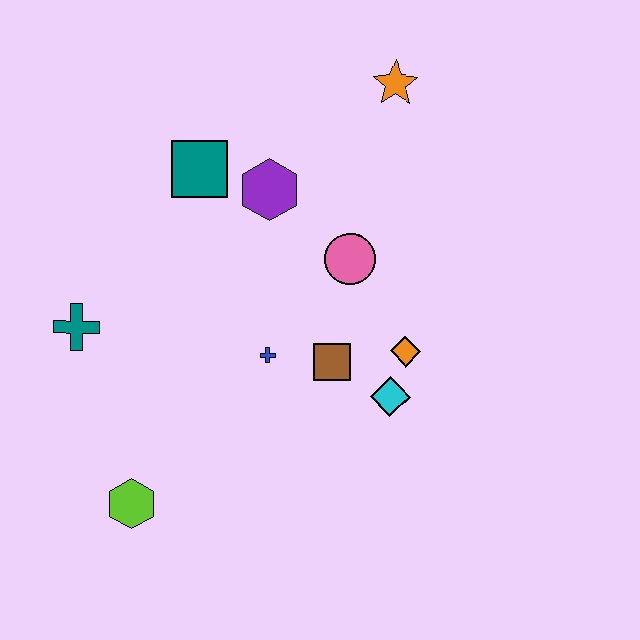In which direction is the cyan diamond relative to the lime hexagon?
The cyan diamond is to the right of the lime hexagon.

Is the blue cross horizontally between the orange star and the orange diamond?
No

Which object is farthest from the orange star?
The lime hexagon is farthest from the orange star.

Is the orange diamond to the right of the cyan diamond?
Yes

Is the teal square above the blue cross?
Yes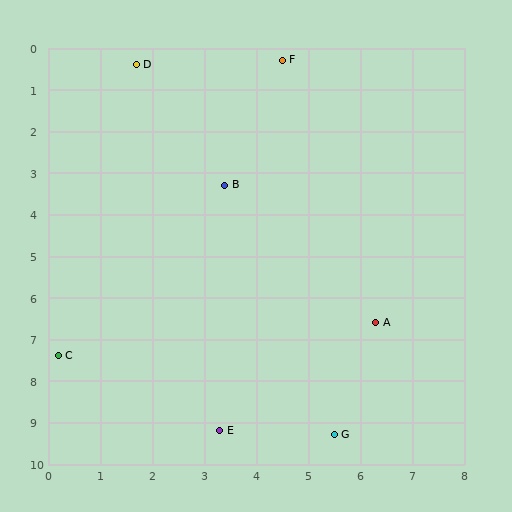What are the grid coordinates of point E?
Point E is at approximately (3.3, 9.2).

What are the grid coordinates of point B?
Point B is at approximately (3.4, 3.3).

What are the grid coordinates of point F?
Point F is at approximately (4.5, 0.3).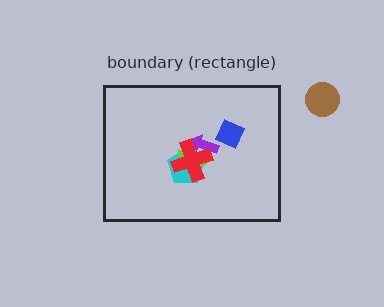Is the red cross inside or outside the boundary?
Inside.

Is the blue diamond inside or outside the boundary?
Inside.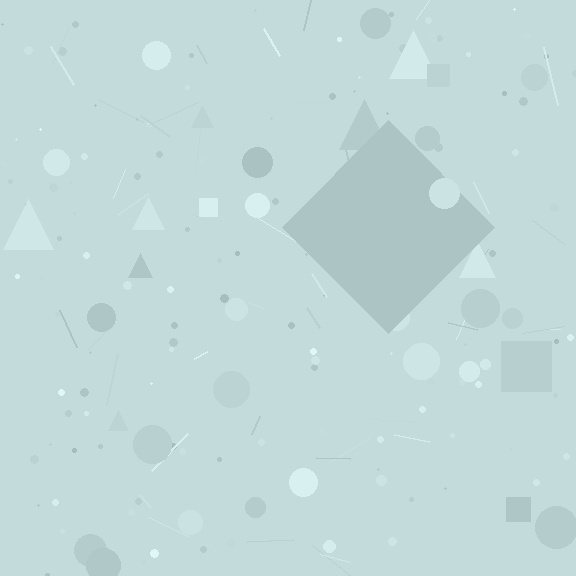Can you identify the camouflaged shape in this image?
The camouflaged shape is a diamond.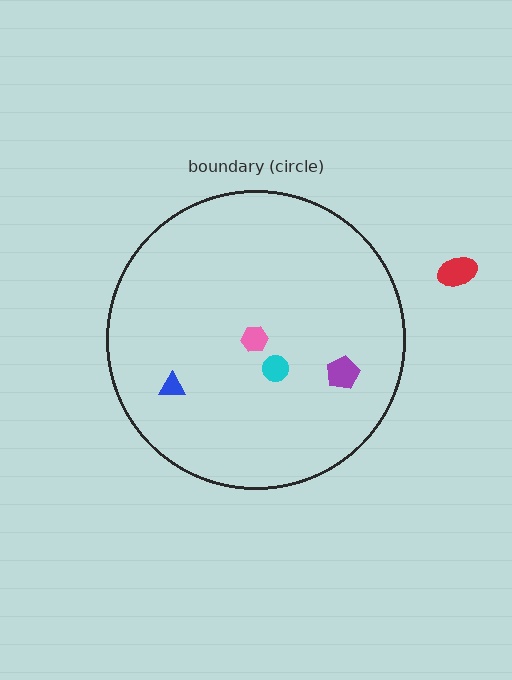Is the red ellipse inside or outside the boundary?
Outside.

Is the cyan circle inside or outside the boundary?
Inside.